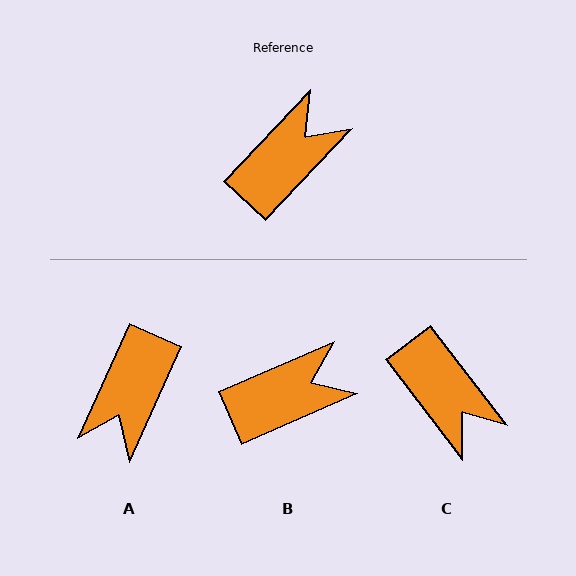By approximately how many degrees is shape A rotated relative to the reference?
Approximately 161 degrees clockwise.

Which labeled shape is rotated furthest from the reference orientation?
A, about 161 degrees away.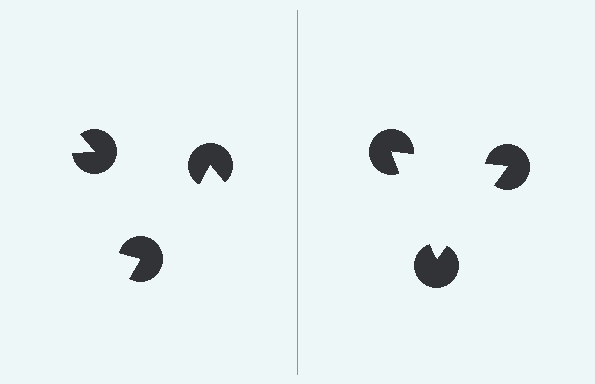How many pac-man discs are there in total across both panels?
6 — 3 on each side.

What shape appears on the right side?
An illusory triangle.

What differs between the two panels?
The pac-man discs are positioned identically on both sides; only the wedge orientations differ. On the right they align to a triangle; on the left they are misaligned.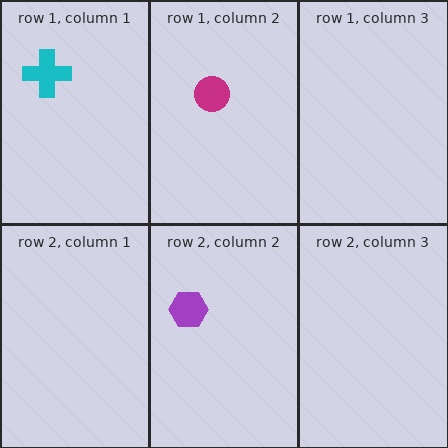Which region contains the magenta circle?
The row 1, column 2 region.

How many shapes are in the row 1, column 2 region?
1.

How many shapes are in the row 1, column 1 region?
1.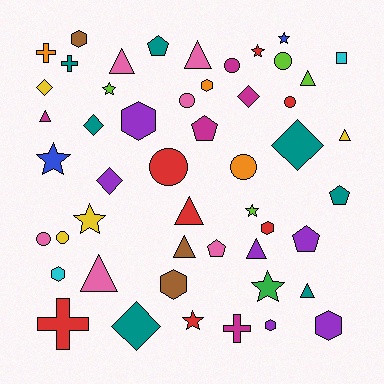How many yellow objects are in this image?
There are 4 yellow objects.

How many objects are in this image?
There are 50 objects.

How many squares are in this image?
There is 1 square.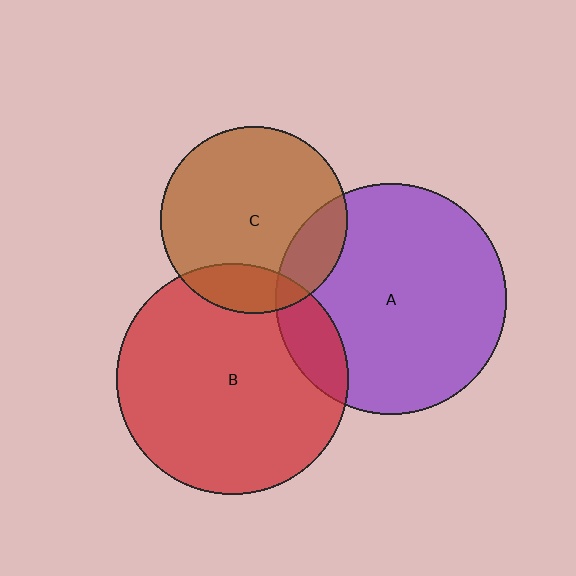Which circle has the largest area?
Circle B (red).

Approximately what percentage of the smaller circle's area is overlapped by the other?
Approximately 15%.